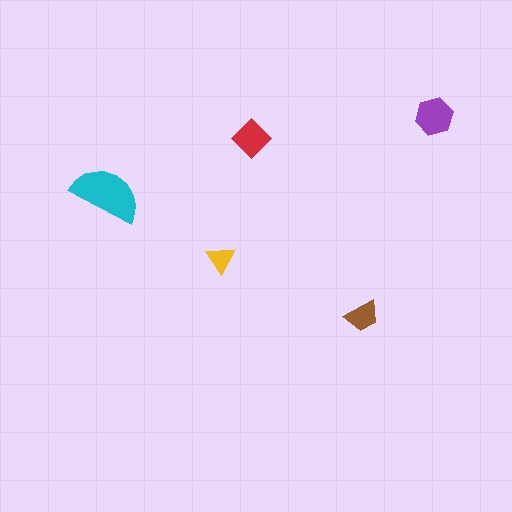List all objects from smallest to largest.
The yellow triangle, the brown trapezoid, the red diamond, the purple hexagon, the cyan semicircle.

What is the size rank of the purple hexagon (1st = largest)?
2nd.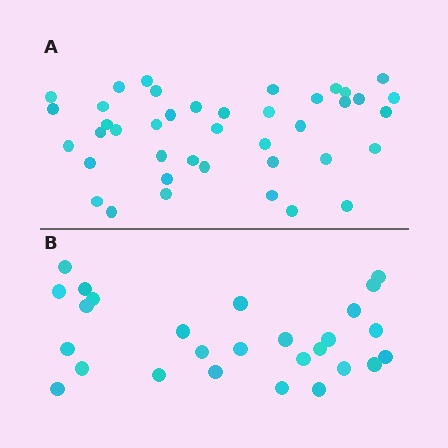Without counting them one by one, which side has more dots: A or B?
Region A (the top region) has more dots.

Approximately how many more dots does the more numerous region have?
Region A has approximately 15 more dots than region B.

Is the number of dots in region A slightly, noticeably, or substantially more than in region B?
Region A has substantially more. The ratio is roughly 1.5 to 1.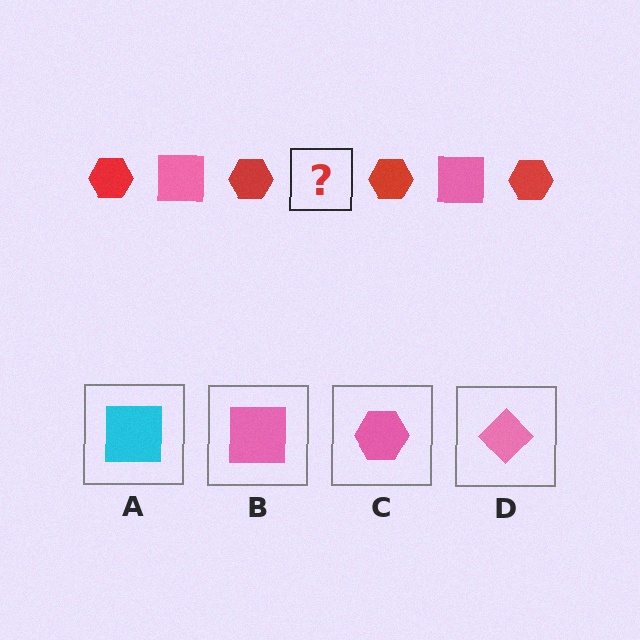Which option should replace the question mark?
Option B.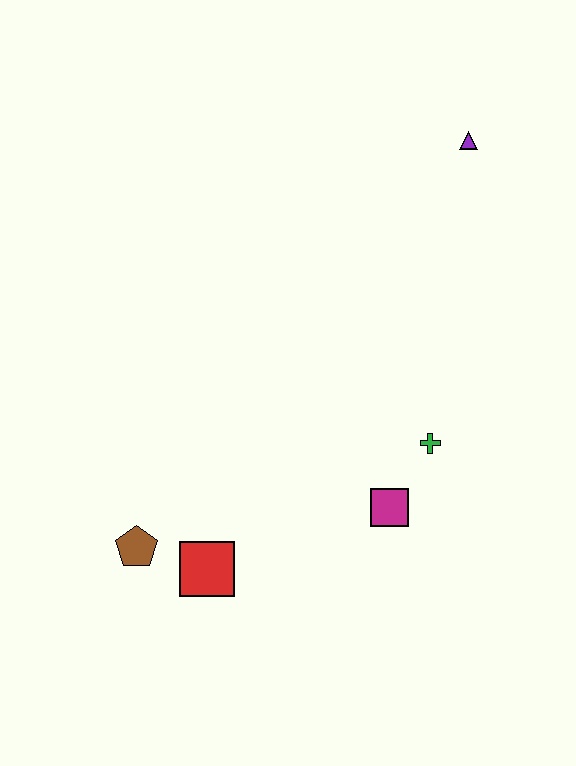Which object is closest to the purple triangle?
The green cross is closest to the purple triangle.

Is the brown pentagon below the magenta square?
Yes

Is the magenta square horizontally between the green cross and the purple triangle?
No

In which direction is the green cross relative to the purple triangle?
The green cross is below the purple triangle.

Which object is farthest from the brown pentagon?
The purple triangle is farthest from the brown pentagon.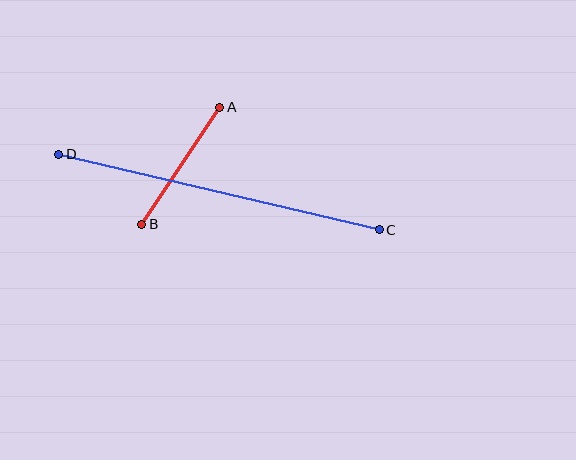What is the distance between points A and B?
The distance is approximately 141 pixels.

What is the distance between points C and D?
The distance is approximately 329 pixels.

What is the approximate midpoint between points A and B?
The midpoint is at approximately (181, 166) pixels.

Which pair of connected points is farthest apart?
Points C and D are farthest apart.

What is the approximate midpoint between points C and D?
The midpoint is at approximately (219, 192) pixels.